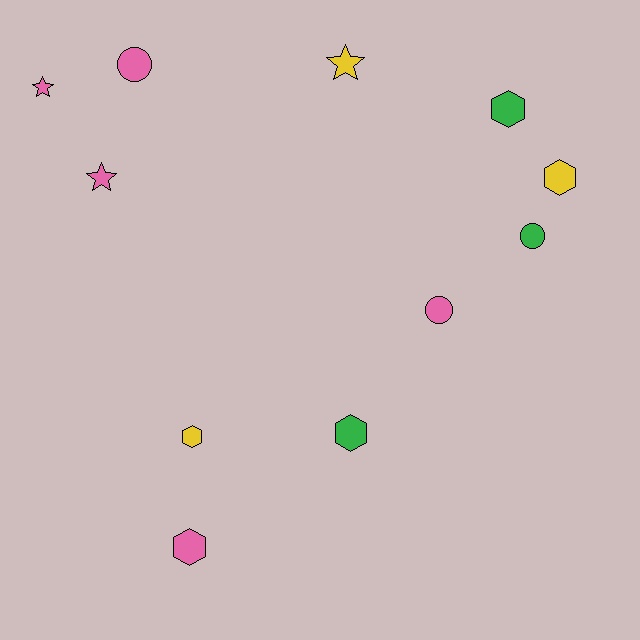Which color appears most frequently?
Pink, with 5 objects.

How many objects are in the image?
There are 11 objects.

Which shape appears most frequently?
Hexagon, with 5 objects.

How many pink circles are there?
There are 2 pink circles.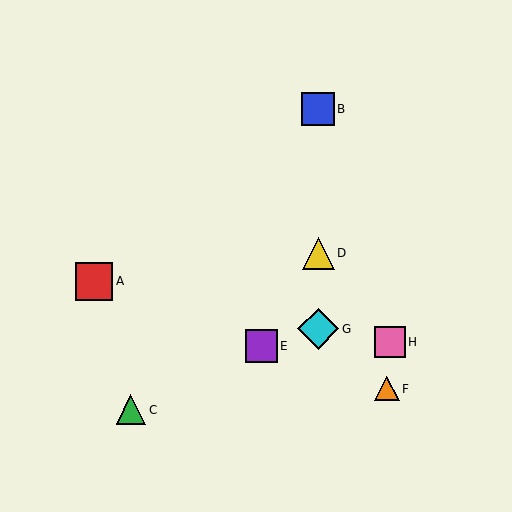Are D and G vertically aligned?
Yes, both are at x≈318.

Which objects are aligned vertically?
Objects B, D, G are aligned vertically.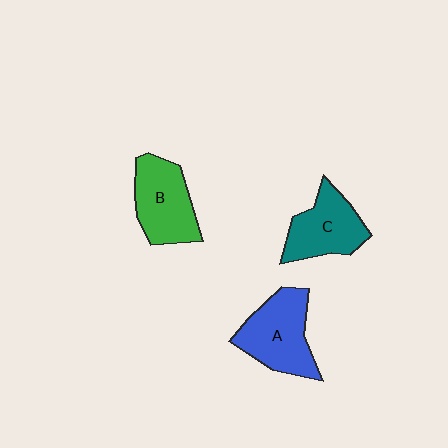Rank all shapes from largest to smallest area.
From largest to smallest: A (blue), B (green), C (teal).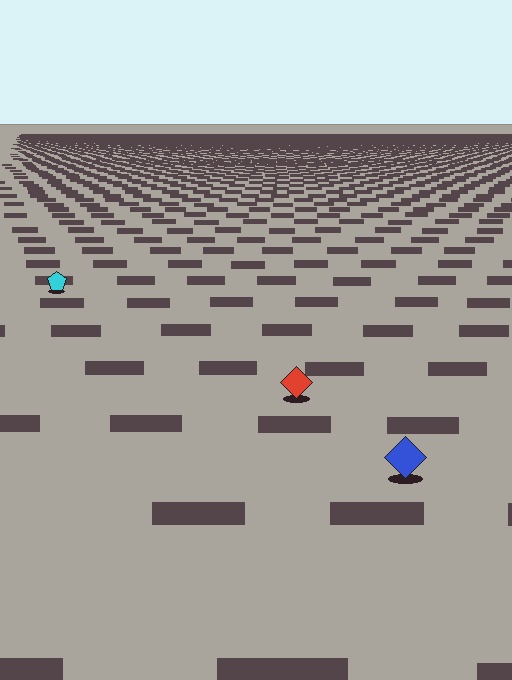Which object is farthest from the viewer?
The cyan pentagon is farthest from the viewer. It appears smaller and the ground texture around it is denser.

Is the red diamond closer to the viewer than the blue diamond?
No. The blue diamond is closer — you can tell from the texture gradient: the ground texture is coarser near it.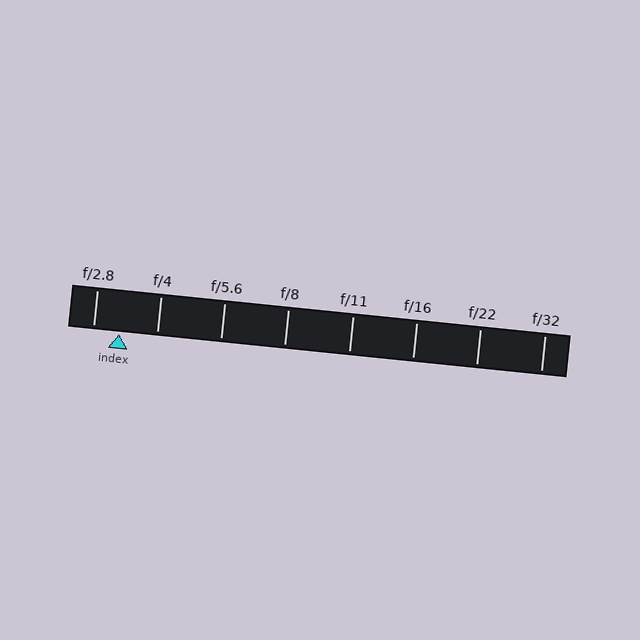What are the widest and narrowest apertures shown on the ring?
The widest aperture shown is f/2.8 and the narrowest is f/32.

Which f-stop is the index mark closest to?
The index mark is closest to f/2.8.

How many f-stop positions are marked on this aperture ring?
There are 8 f-stop positions marked.